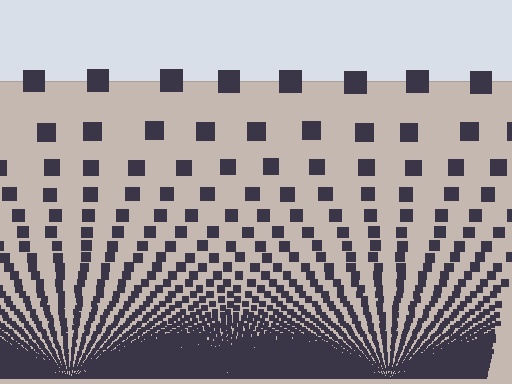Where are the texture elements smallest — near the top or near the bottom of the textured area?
Near the bottom.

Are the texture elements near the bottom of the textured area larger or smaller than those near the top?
Smaller. The gradient is inverted — elements near the bottom are smaller and denser.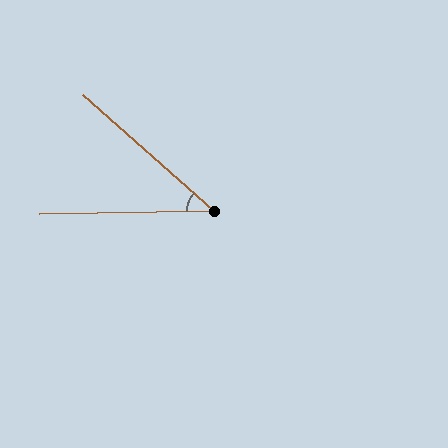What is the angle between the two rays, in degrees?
Approximately 42 degrees.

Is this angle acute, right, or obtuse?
It is acute.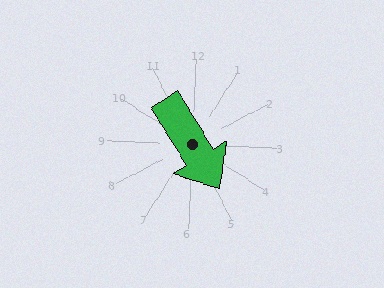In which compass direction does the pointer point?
Southeast.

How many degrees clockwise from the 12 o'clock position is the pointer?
Approximately 146 degrees.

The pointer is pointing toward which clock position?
Roughly 5 o'clock.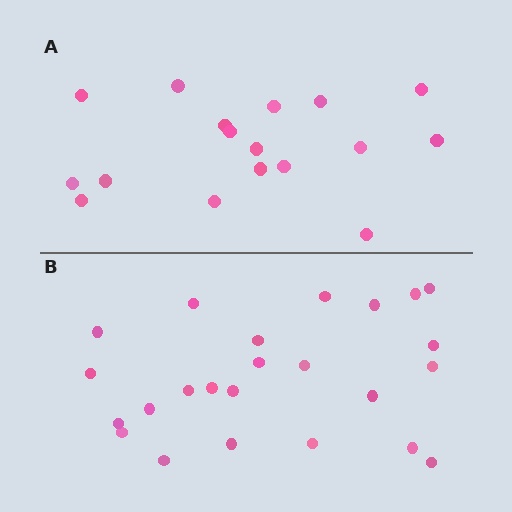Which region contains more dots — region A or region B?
Region B (the bottom region) has more dots.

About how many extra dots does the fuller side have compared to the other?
Region B has roughly 8 or so more dots than region A.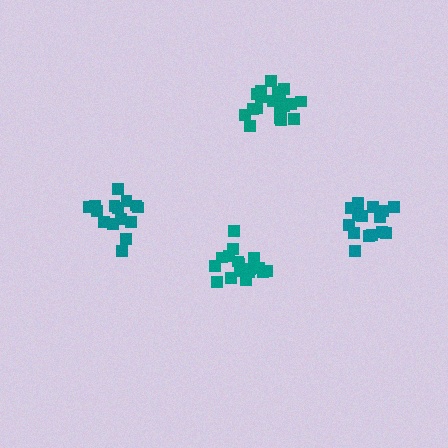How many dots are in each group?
Group 1: 15 dots, Group 2: 20 dots, Group 3: 17 dots, Group 4: 15 dots (67 total).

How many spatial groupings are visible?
There are 4 spatial groupings.